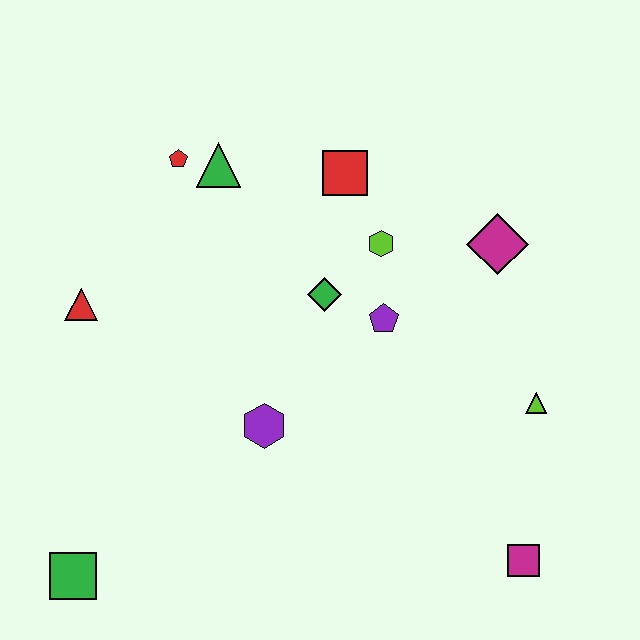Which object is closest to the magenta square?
The lime triangle is closest to the magenta square.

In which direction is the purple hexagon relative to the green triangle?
The purple hexagon is below the green triangle.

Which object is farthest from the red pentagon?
The magenta square is farthest from the red pentagon.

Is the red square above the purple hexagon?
Yes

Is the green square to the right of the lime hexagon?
No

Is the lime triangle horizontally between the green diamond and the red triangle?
No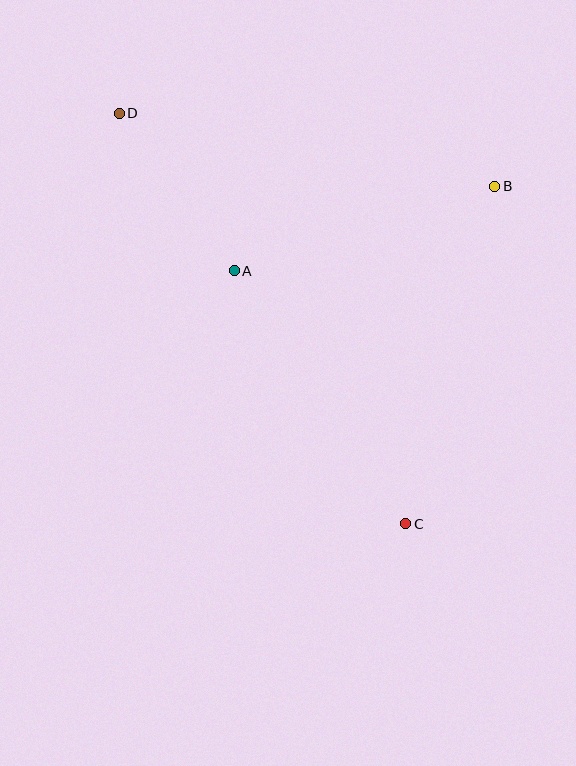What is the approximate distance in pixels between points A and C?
The distance between A and C is approximately 306 pixels.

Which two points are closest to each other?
Points A and D are closest to each other.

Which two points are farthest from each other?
Points C and D are farthest from each other.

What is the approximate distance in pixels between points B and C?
The distance between B and C is approximately 349 pixels.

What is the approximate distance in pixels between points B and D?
The distance between B and D is approximately 383 pixels.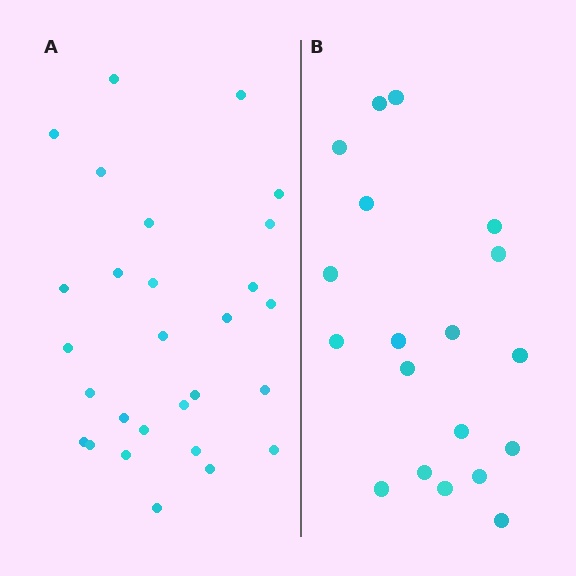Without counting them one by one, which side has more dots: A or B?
Region A (the left region) has more dots.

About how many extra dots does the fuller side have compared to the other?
Region A has roughly 8 or so more dots than region B.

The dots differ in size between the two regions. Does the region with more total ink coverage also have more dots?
No. Region B has more total ink coverage because its dots are larger, but region A actually contains more individual dots. Total area can be misleading — the number of items is what matters here.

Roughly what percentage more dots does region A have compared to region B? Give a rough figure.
About 45% more.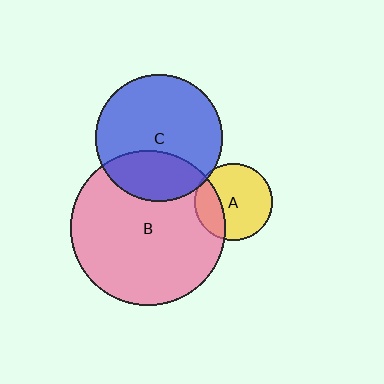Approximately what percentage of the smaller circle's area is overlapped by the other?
Approximately 30%.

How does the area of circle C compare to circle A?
Approximately 2.7 times.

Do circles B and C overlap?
Yes.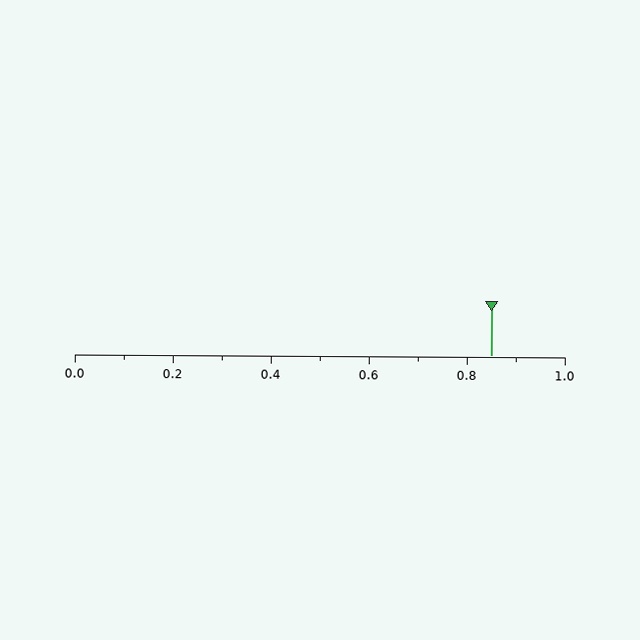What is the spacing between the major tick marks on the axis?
The major ticks are spaced 0.2 apart.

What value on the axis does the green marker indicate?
The marker indicates approximately 0.85.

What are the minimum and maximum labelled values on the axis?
The axis runs from 0.0 to 1.0.